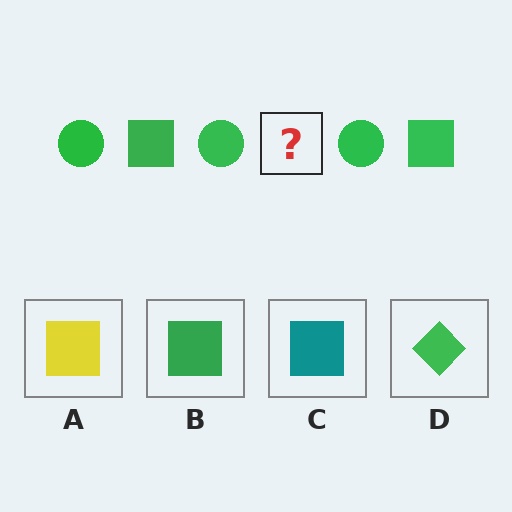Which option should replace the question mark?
Option B.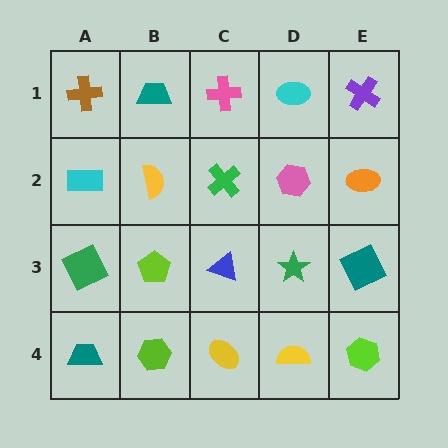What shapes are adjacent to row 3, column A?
A cyan rectangle (row 2, column A), a teal trapezoid (row 4, column A), a lime pentagon (row 3, column B).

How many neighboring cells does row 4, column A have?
2.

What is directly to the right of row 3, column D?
A teal square.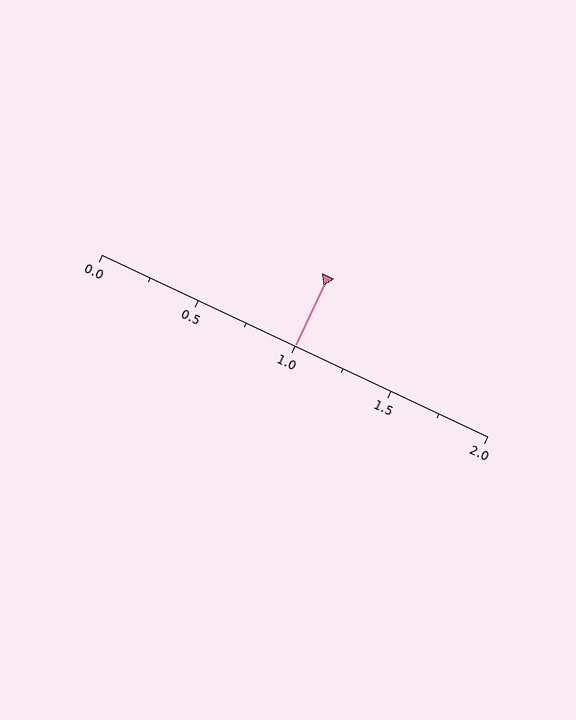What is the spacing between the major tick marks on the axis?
The major ticks are spaced 0.5 apart.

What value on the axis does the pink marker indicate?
The marker indicates approximately 1.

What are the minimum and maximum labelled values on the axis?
The axis runs from 0.0 to 2.0.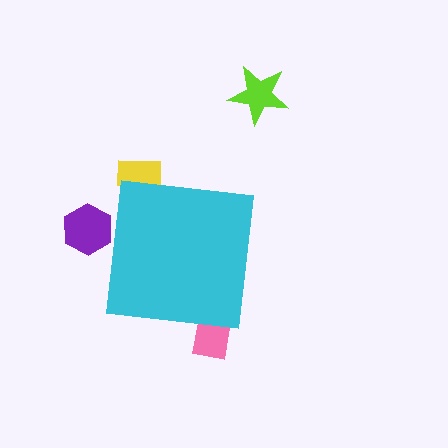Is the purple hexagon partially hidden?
Yes, the purple hexagon is partially hidden behind the cyan square.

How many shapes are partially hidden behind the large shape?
3 shapes are partially hidden.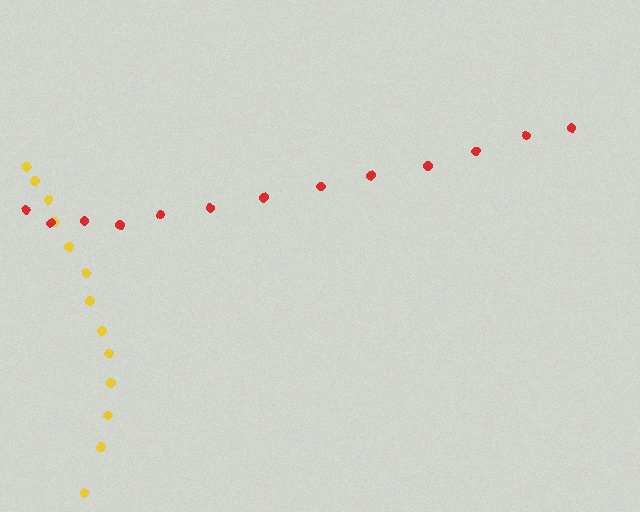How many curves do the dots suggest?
There are 2 distinct paths.